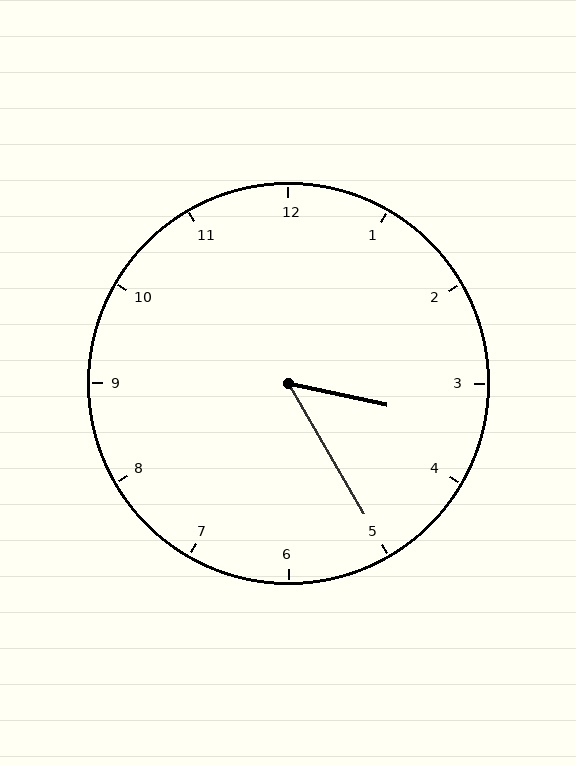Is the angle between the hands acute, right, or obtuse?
It is acute.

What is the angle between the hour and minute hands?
Approximately 48 degrees.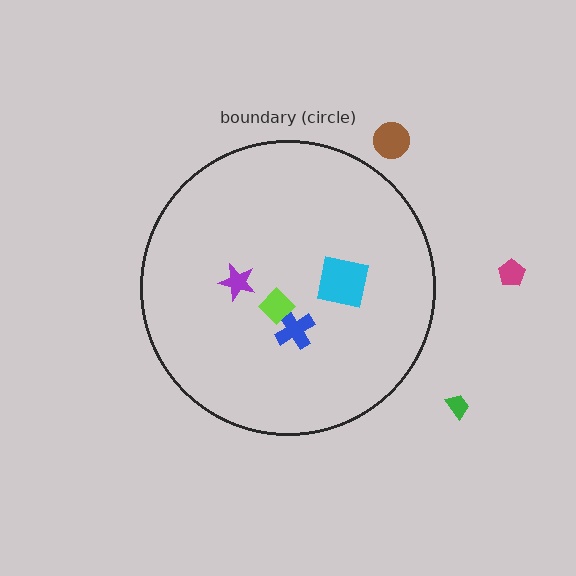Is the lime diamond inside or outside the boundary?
Inside.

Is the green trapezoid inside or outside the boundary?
Outside.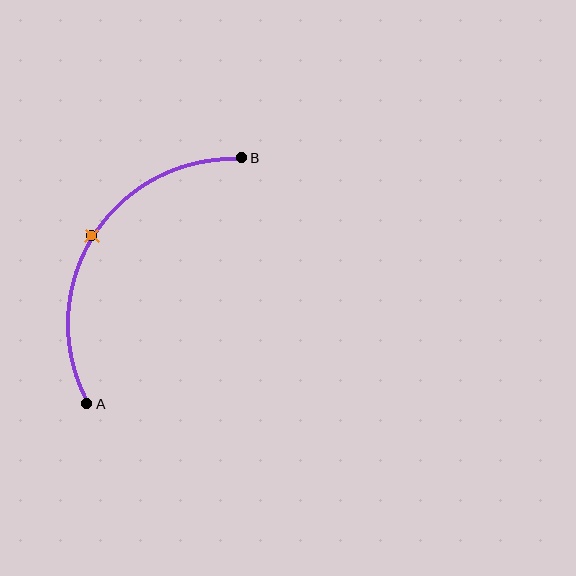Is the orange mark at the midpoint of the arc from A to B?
Yes. The orange mark lies on the arc at equal arc-length from both A and B — it is the arc midpoint.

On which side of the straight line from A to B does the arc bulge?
The arc bulges to the left of the straight line connecting A and B.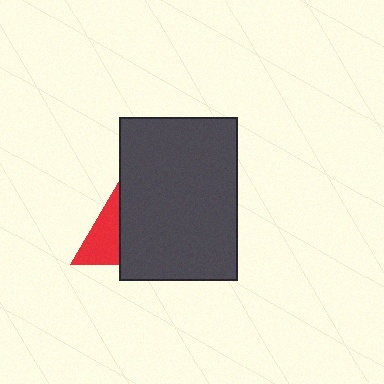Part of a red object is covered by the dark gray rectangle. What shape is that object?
It is a triangle.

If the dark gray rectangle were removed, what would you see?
You would see the complete red triangle.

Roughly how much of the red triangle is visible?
A small part of it is visible (roughly 36%).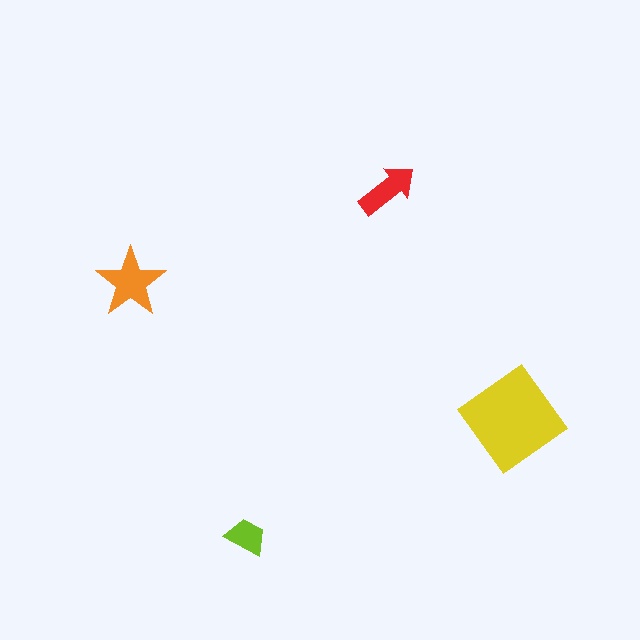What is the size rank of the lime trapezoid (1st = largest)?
4th.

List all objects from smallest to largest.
The lime trapezoid, the red arrow, the orange star, the yellow diamond.